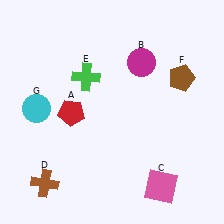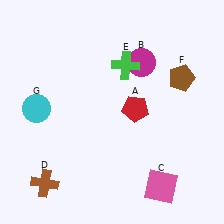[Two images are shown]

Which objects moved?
The objects that moved are: the red pentagon (A), the green cross (E).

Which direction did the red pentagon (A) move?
The red pentagon (A) moved right.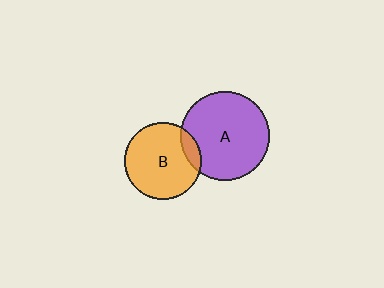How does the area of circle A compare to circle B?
Approximately 1.3 times.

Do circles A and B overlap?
Yes.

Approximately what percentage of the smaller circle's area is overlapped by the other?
Approximately 10%.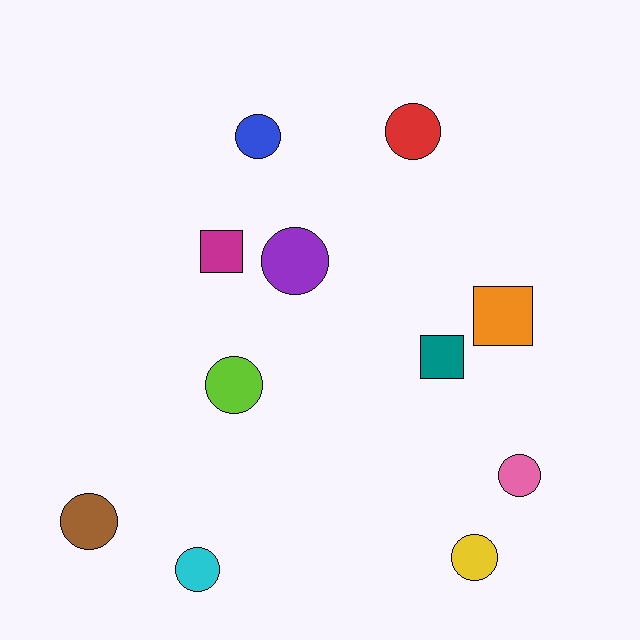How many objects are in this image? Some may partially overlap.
There are 11 objects.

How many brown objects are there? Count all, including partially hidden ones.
There is 1 brown object.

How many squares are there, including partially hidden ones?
There are 3 squares.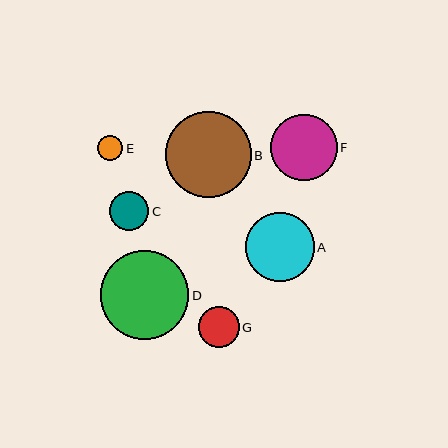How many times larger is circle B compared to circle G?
Circle B is approximately 2.1 times the size of circle G.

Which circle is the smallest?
Circle E is the smallest with a size of approximately 25 pixels.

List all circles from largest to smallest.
From largest to smallest: D, B, A, F, G, C, E.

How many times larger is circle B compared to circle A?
Circle B is approximately 1.3 times the size of circle A.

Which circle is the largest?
Circle D is the largest with a size of approximately 88 pixels.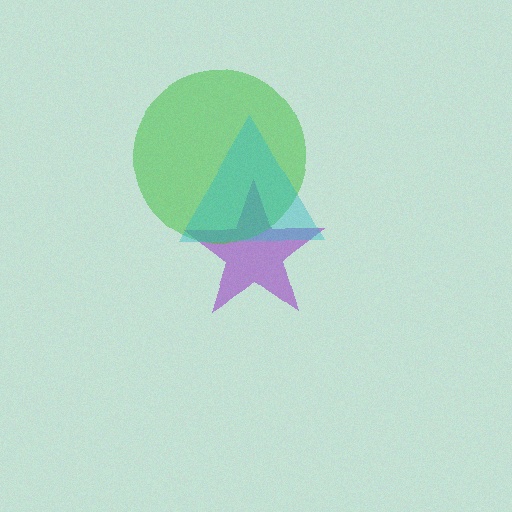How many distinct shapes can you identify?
There are 3 distinct shapes: a purple star, a green circle, a cyan triangle.